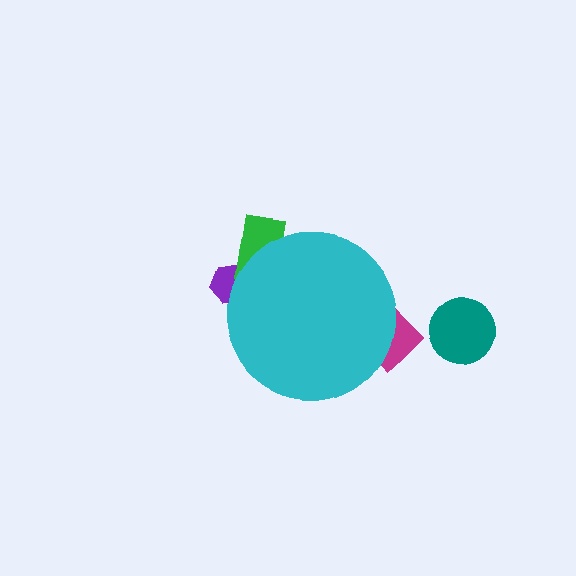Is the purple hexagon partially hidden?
Yes, the purple hexagon is partially hidden behind the cyan circle.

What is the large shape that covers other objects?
A cyan circle.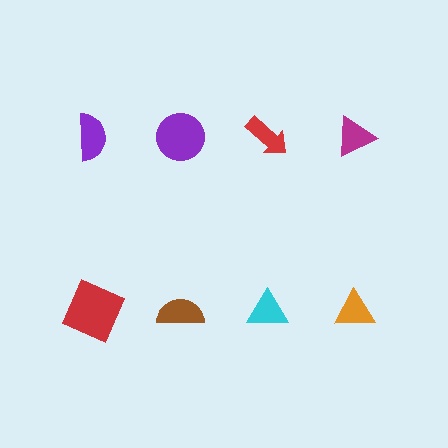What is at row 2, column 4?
An orange triangle.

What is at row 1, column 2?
A purple circle.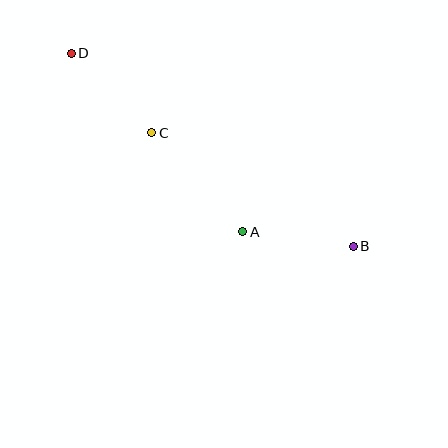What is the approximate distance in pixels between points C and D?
The distance between C and D is approximately 113 pixels.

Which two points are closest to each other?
Points A and B are closest to each other.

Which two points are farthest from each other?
Points B and D are farthest from each other.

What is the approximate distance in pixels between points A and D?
The distance between A and D is approximately 247 pixels.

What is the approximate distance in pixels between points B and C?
The distance between B and C is approximately 231 pixels.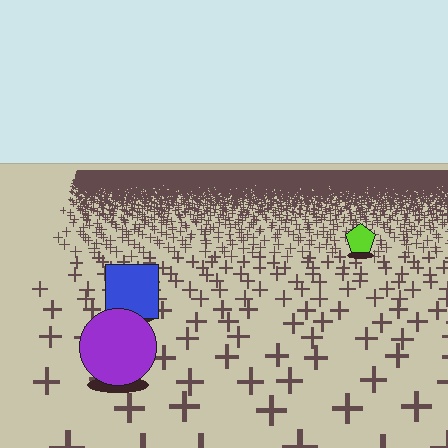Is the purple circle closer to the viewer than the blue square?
Yes. The purple circle is closer — you can tell from the texture gradient: the ground texture is coarser near it.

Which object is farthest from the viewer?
The lime pentagon is farthest from the viewer. It appears smaller and the ground texture around it is denser.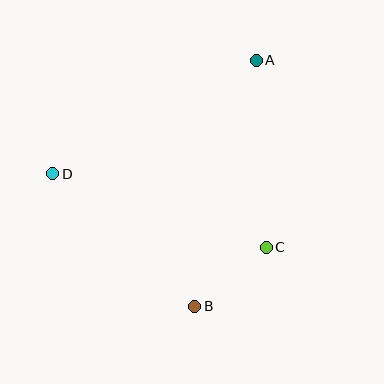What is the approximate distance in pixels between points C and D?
The distance between C and D is approximately 226 pixels.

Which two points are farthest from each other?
Points A and B are farthest from each other.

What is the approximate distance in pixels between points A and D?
The distance between A and D is approximately 233 pixels.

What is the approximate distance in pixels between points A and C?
The distance between A and C is approximately 187 pixels.